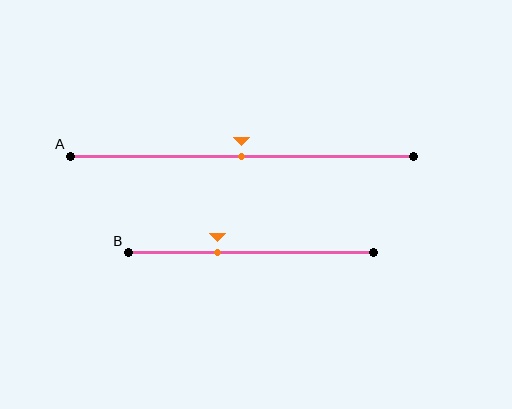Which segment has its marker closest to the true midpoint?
Segment A has its marker closest to the true midpoint.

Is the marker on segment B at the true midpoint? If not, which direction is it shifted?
No, the marker on segment B is shifted to the left by about 14% of the segment length.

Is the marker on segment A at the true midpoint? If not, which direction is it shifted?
Yes, the marker on segment A is at the true midpoint.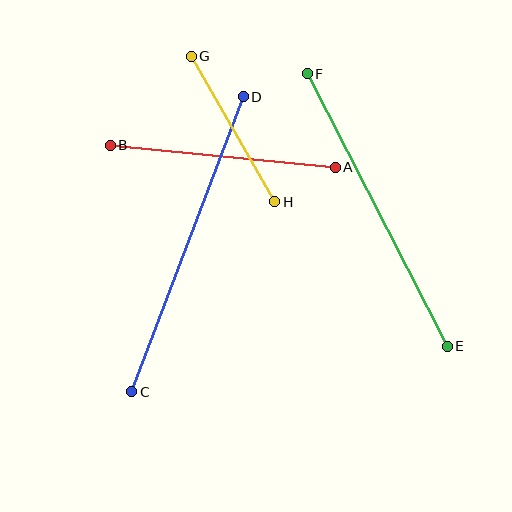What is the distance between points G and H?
The distance is approximately 168 pixels.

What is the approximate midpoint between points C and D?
The midpoint is at approximately (187, 244) pixels.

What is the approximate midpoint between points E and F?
The midpoint is at approximately (377, 210) pixels.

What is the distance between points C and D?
The distance is approximately 316 pixels.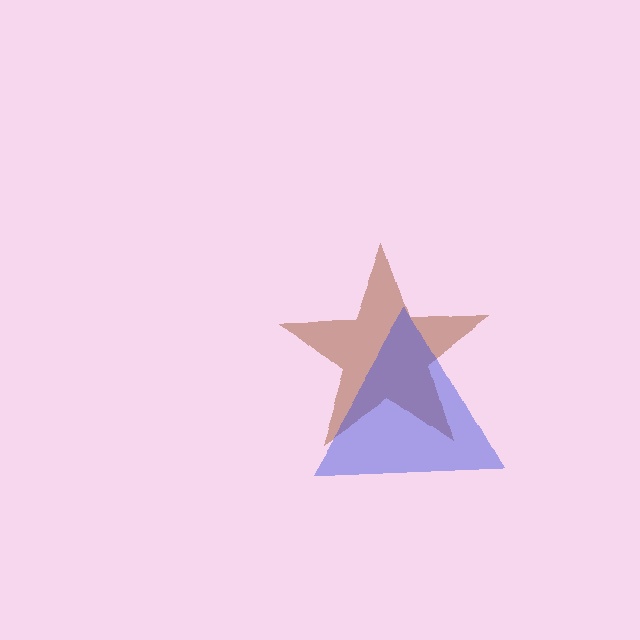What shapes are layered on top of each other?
The layered shapes are: a brown star, a blue triangle.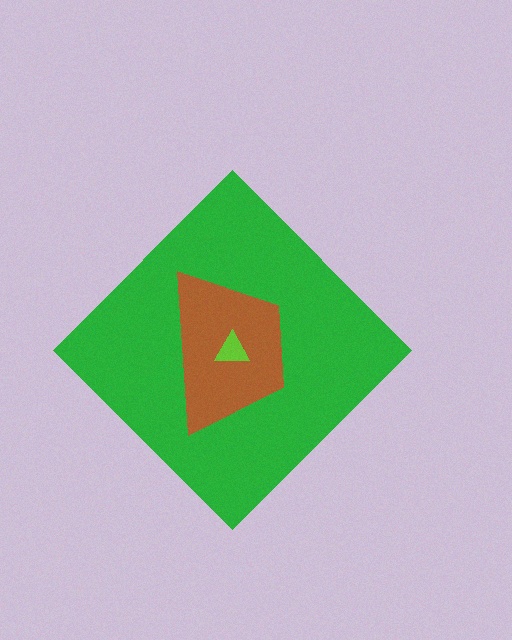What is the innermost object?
The lime triangle.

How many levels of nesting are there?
3.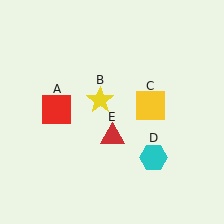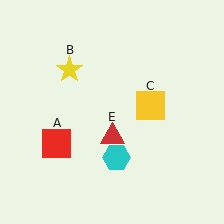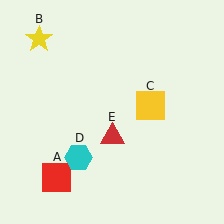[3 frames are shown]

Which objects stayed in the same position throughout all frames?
Yellow square (object C) and red triangle (object E) remained stationary.